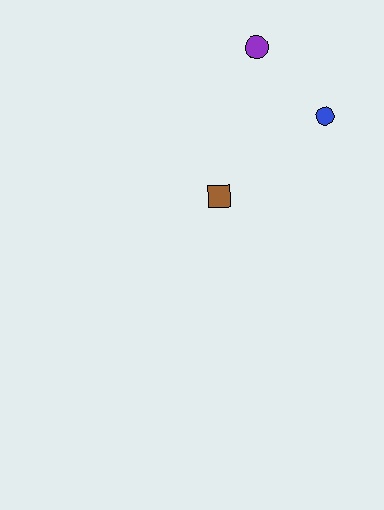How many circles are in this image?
There are 2 circles.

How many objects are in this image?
There are 3 objects.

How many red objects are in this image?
There are no red objects.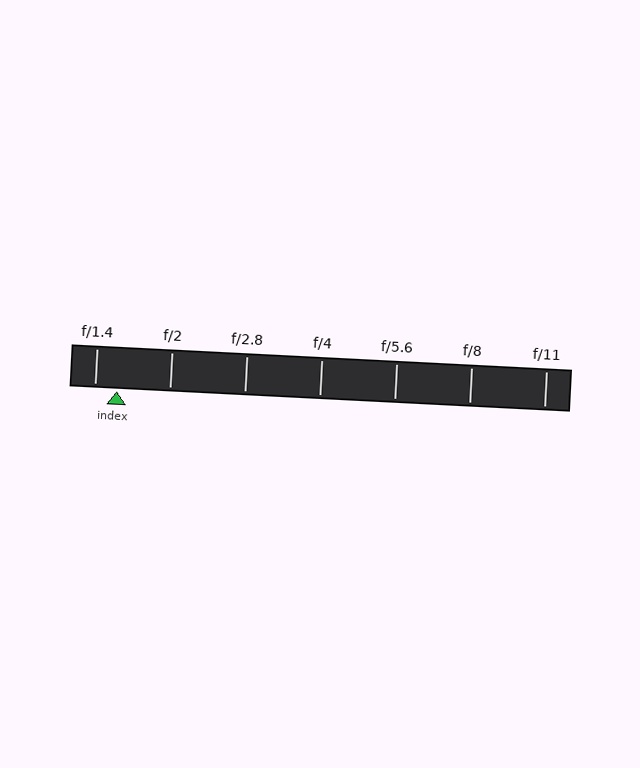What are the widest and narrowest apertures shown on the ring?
The widest aperture shown is f/1.4 and the narrowest is f/11.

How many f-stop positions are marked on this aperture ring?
There are 7 f-stop positions marked.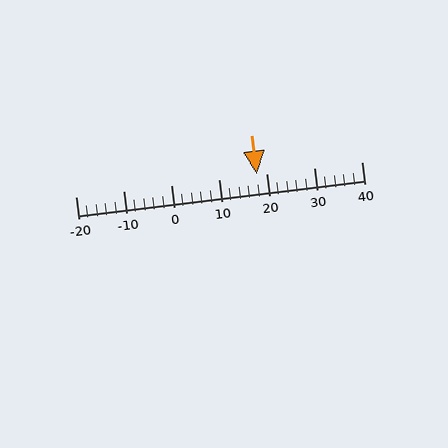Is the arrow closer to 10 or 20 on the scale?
The arrow is closer to 20.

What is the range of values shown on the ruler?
The ruler shows values from -20 to 40.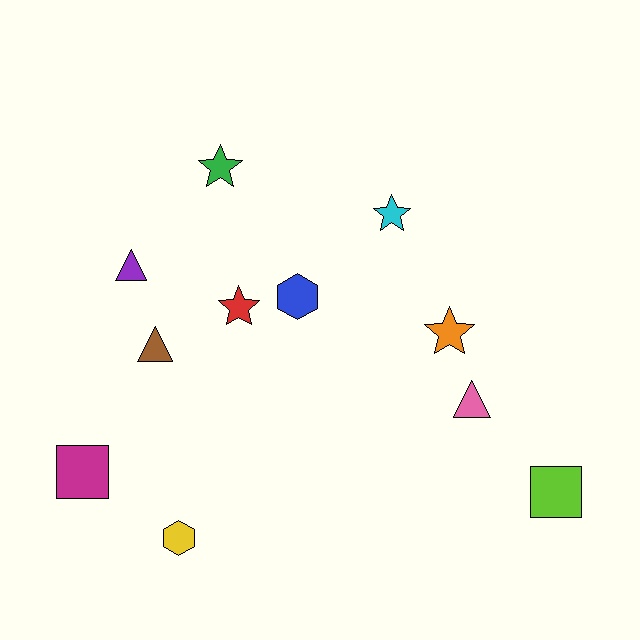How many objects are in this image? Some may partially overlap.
There are 11 objects.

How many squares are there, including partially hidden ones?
There are 2 squares.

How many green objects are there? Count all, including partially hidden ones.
There is 1 green object.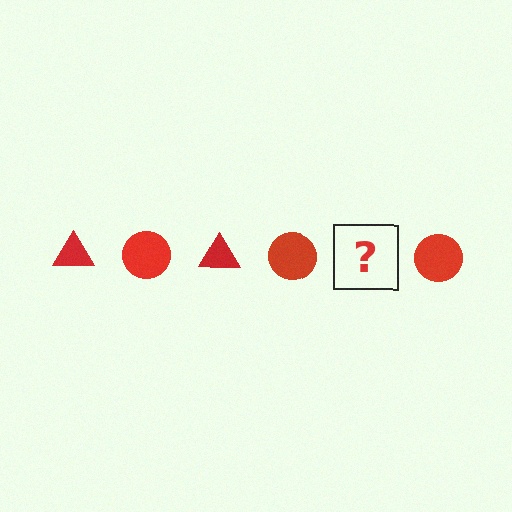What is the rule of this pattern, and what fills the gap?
The rule is that the pattern cycles through triangle, circle shapes in red. The gap should be filled with a red triangle.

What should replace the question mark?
The question mark should be replaced with a red triangle.